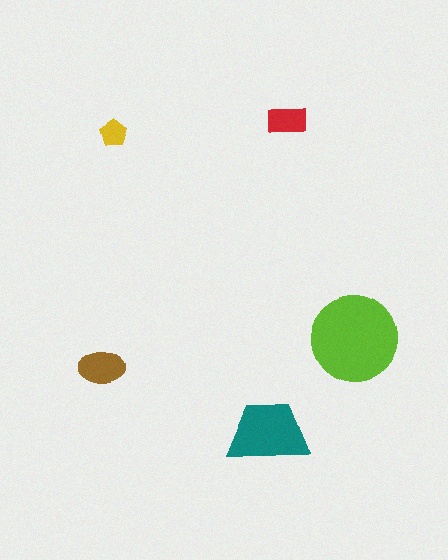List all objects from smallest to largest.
The yellow pentagon, the red rectangle, the brown ellipse, the teal trapezoid, the lime circle.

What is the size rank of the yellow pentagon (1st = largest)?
5th.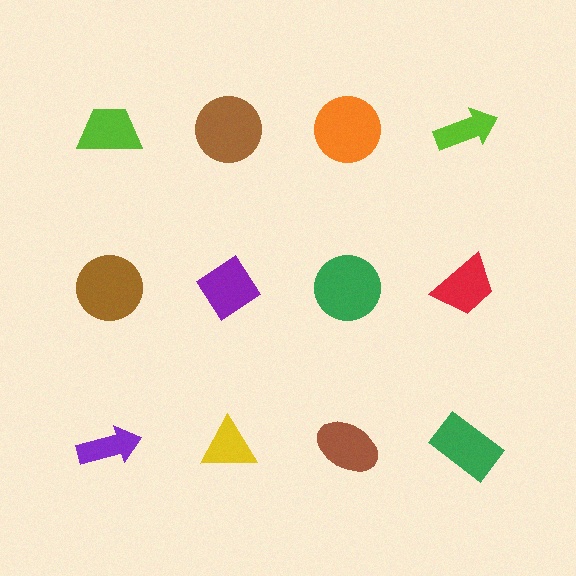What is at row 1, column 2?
A brown circle.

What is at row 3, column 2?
A yellow triangle.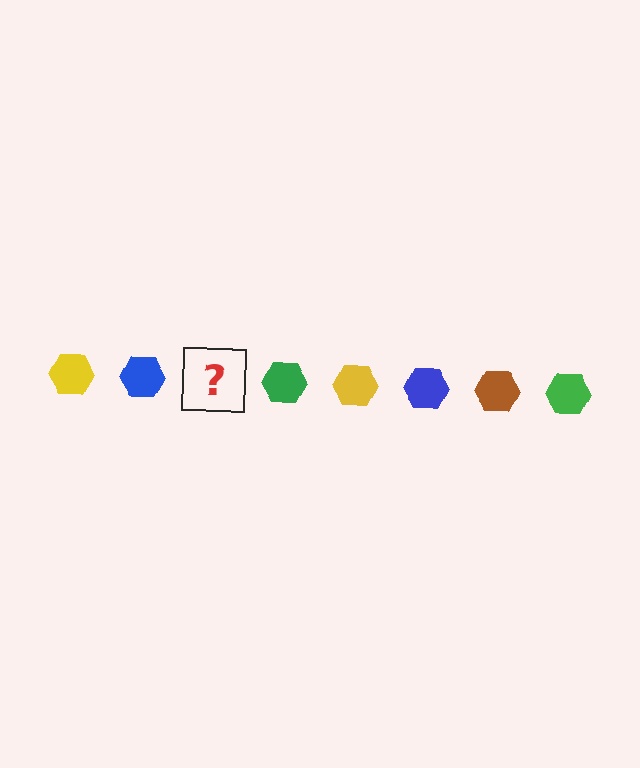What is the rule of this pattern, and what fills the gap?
The rule is that the pattern cycles through yellow, blue, brown, green hexagons. The gap should be filled with a brown hexagon.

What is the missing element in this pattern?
The missing element is a brown hexagon.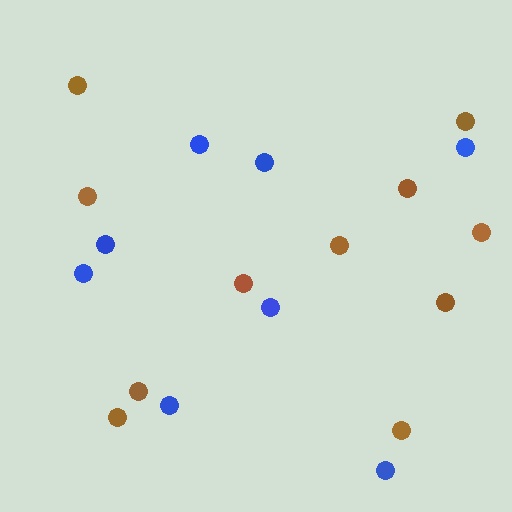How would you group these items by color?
There are 2 groups: one group of brown circles (11) and one group of blue circles (8).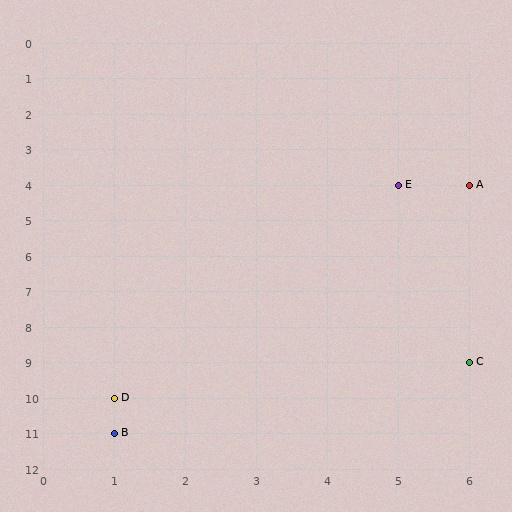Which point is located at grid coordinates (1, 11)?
Point B is at (1, 11).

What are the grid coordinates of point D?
Point D is at grid coordinates (1, 10).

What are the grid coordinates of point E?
Point E is at grid coordinates (5, 4).